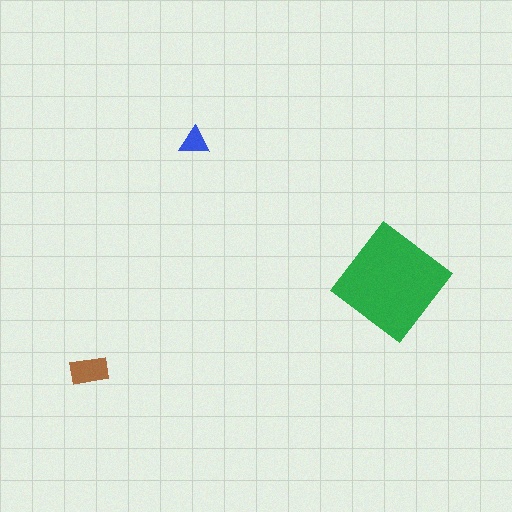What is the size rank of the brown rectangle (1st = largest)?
2nd.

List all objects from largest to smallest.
The green diamond, the brown rectangle, the blue triangle.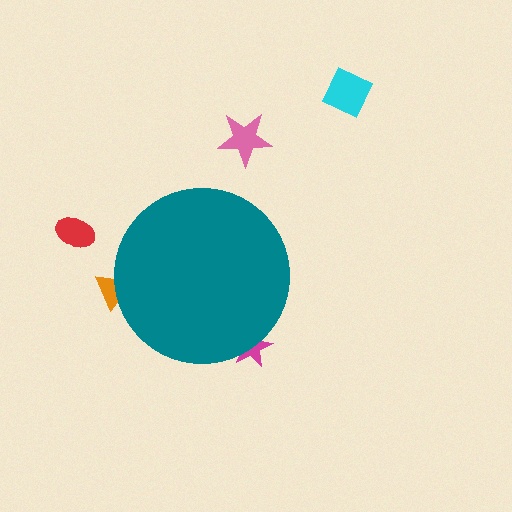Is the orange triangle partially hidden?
Yes, the orange triangle is partially hidden behind the teal circle.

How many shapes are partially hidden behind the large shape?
2 shapes are partially hidden.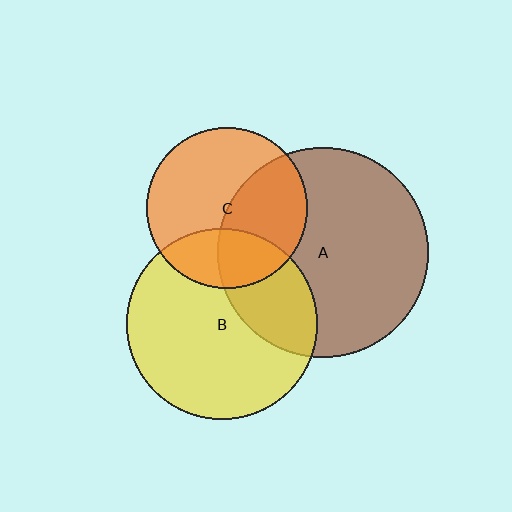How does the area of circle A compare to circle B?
Approximately 1.2 times.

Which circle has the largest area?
Circle A (brown).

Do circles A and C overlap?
Yes.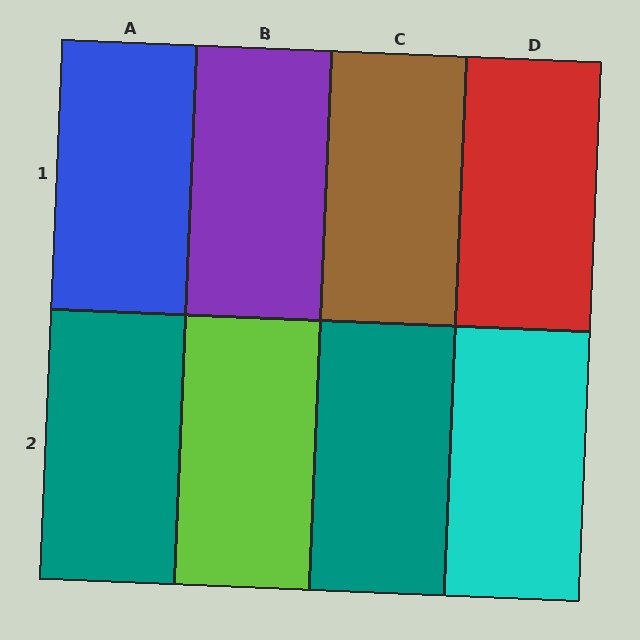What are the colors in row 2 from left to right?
Teal, lime, teal, cyan.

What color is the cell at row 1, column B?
Purple.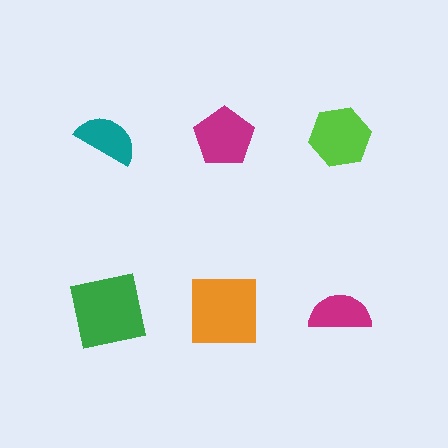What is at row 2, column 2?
An orange square.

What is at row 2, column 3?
A magenta semicircle.